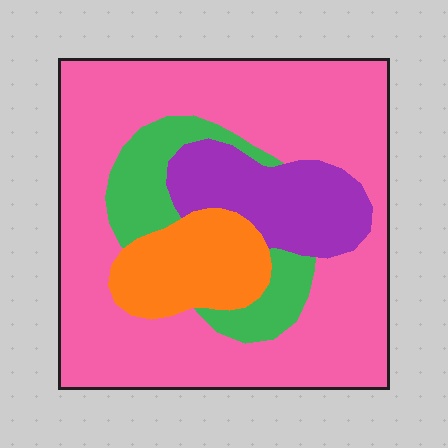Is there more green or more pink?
Pink.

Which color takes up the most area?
Pink, at roughly 60%.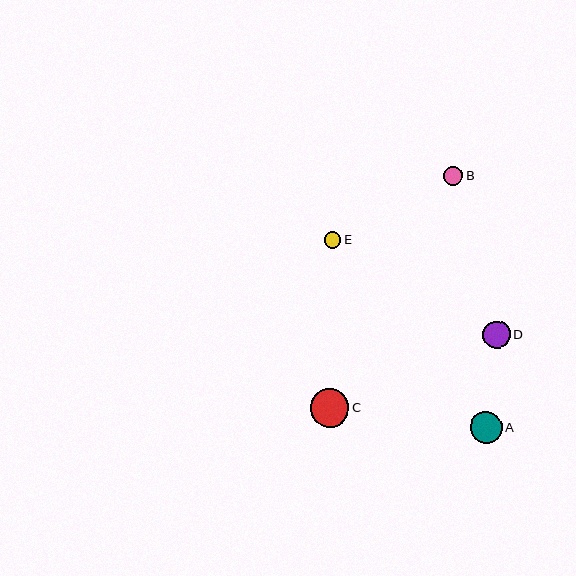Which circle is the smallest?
Circle E is the smallest with a size of approximately 16 pixels.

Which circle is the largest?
Circle C is the largest with a size of approximately 39 pixels.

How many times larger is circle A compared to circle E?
Circle A is approximately 1.9 times the size of circle E.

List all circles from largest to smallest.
From largest to smallest: C, A, D, B, E.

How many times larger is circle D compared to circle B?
Circle D is approximately 1.4 times the size of circle B.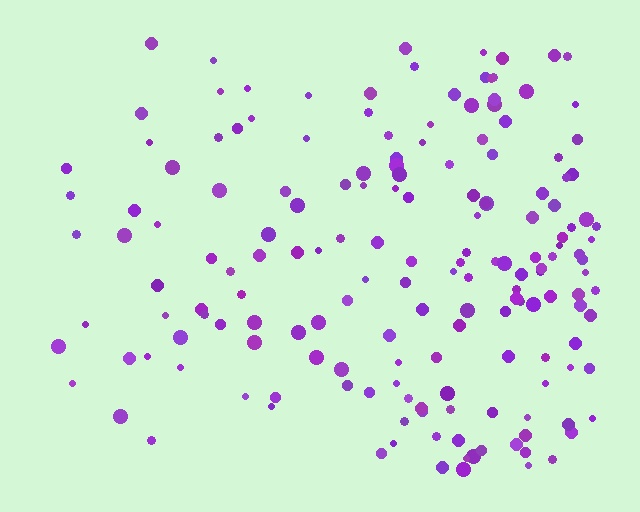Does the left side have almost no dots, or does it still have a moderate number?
Still a moderate number, just noticeably fewer than the right.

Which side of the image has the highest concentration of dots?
The right.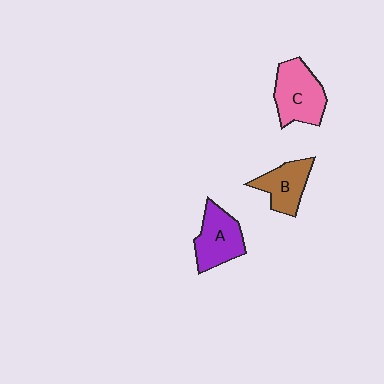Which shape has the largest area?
Shape C (pink).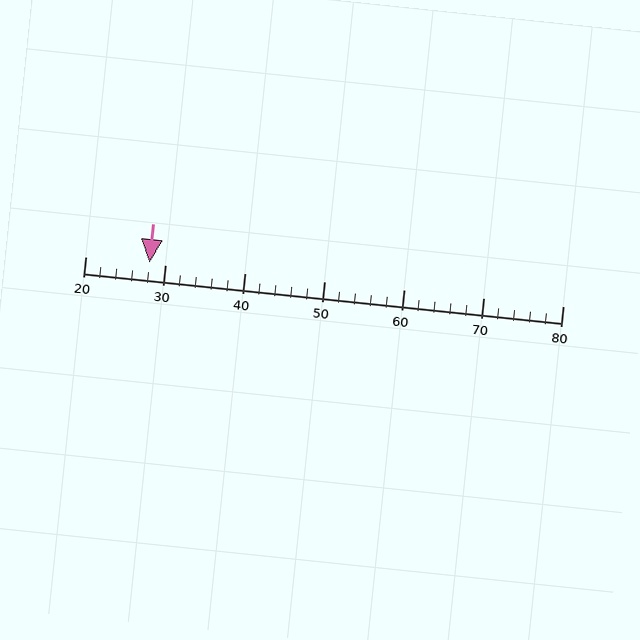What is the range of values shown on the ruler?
The ruler shows values from 20 to 80.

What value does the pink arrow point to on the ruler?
The pink arrow points to approximately 28.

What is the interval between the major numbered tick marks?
The major tick marks are spaced 10 units apart.